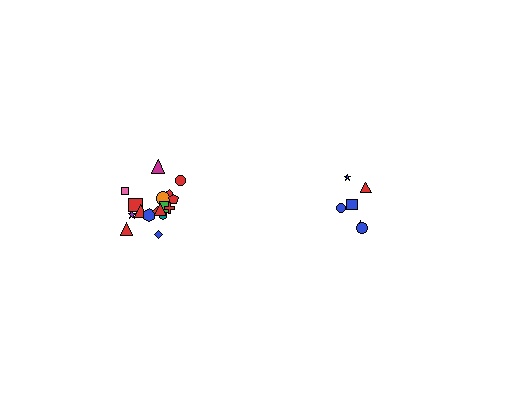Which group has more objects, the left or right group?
The left group.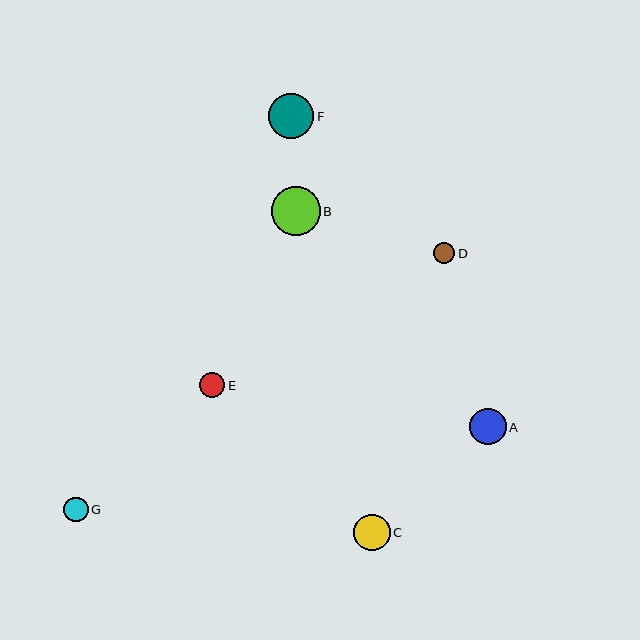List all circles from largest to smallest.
From largest to smallest: B, F, A, C, G, E, D.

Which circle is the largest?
Circle B is the largest with a size of approximately 49 pixels.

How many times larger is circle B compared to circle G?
Circle B is approximately 2.0 times the size of circle G.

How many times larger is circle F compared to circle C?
Circle F is approximately 1.3 times the size of circle C.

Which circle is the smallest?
Circle D is the smallest with a size of approximately 22 pixels.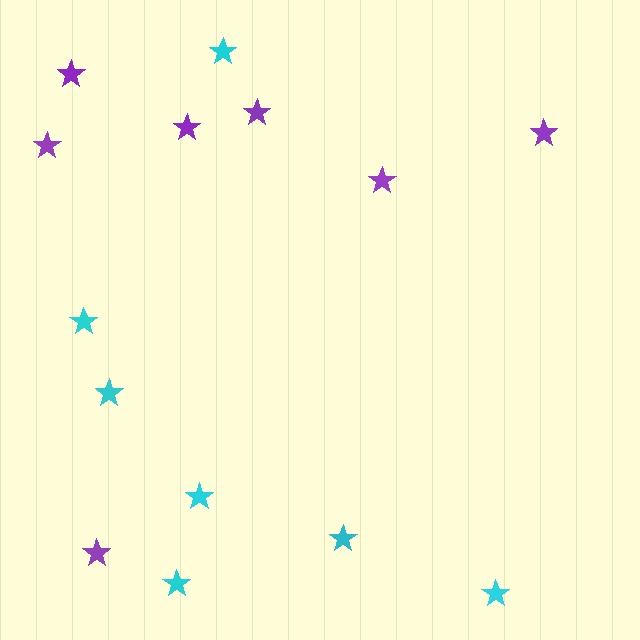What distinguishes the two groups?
There are 2 groups: one group of purple stars (7) and one group of cyan stars (7).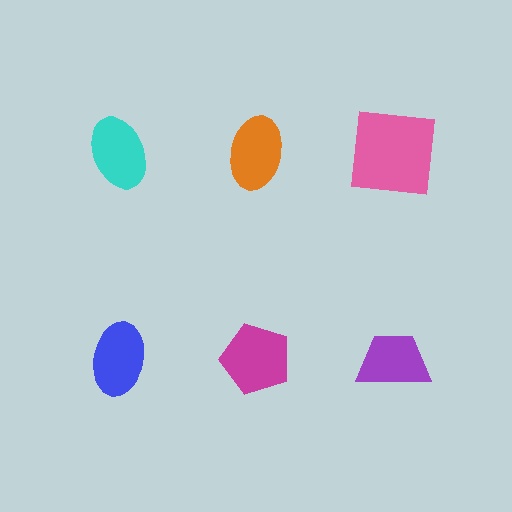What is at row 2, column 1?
A blue ellipse.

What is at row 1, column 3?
A pink square.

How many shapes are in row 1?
3 shapes.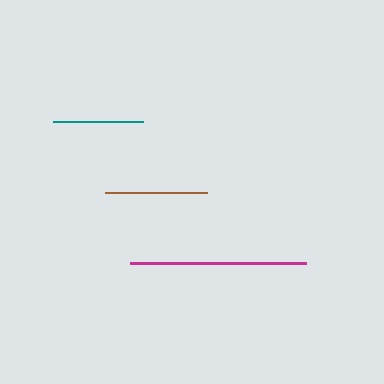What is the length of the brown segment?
The brown segment is approximately 103 pixels long.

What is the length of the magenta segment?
The magenta segment is approximately 176 pixels long.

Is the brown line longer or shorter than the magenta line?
The magenta line is longer than the brown line.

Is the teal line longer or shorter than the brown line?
The brown line is longer than the teal line.